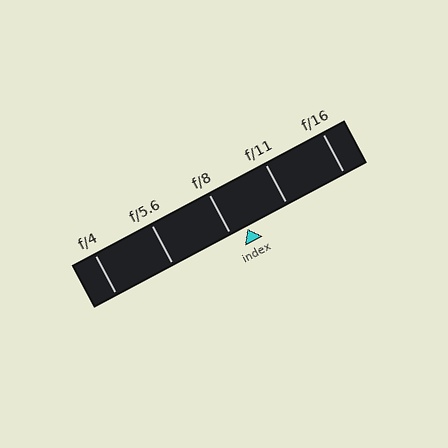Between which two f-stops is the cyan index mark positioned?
The index mark is between f/8 and f/11.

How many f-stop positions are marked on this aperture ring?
There are 5 f-stop positions marked.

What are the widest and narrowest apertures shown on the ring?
The widest aperture shown is f/4 and the narrowest is f/16.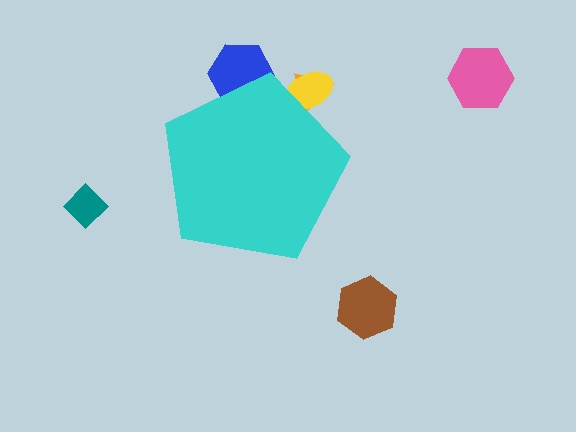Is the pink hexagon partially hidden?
No, the pink hexagon is fully visible.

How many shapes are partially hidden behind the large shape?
3 shapes are partially hidden.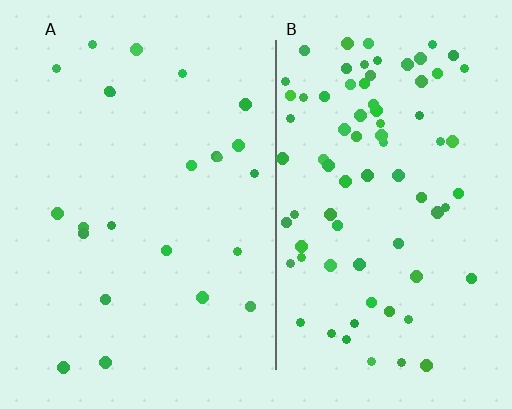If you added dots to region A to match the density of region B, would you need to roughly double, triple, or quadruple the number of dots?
Approximately triple.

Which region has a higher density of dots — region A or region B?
B (the right).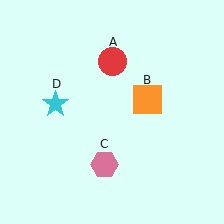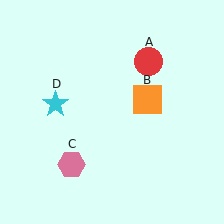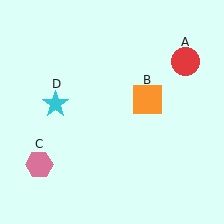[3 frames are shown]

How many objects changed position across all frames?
2 objects changed position: red circle (object A), pink hexagon (object C).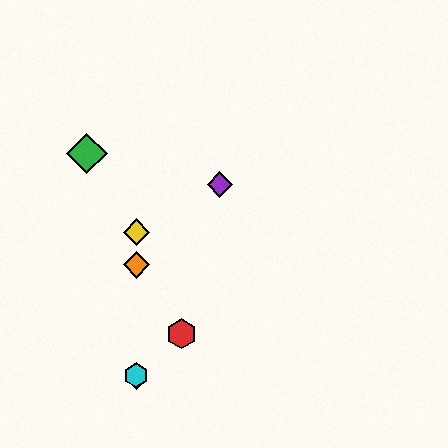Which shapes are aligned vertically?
The blue diamond, the yellow diamond, the orange diamond, the cyan hexagon are aligned vertically.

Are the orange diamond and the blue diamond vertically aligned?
Yes, both are at x≈136.